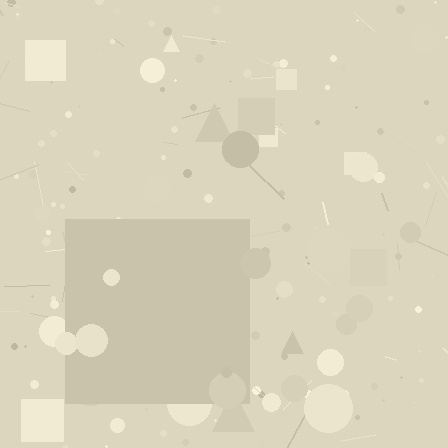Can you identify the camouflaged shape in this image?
The camouflaged shape is a square.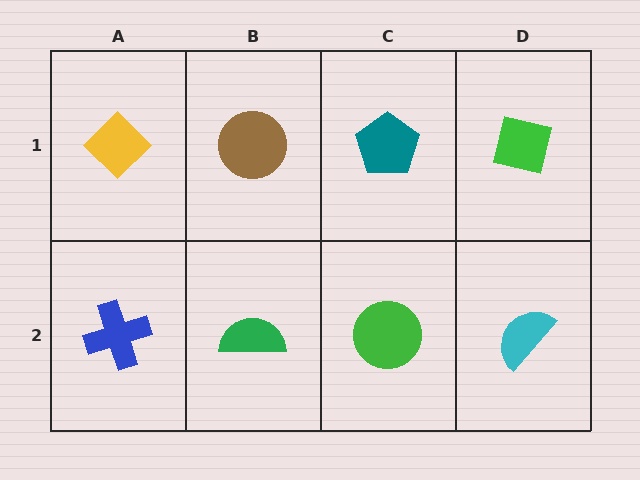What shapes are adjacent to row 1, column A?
A blue cross (row 2, column A), a brown circle (row 1, column B).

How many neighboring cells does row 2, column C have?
3.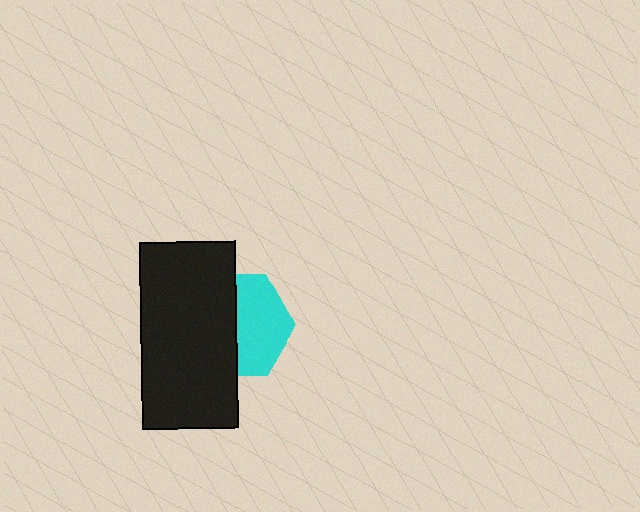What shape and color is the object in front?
The object in front is a black rectangle.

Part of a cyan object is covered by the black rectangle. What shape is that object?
It is a hexagon.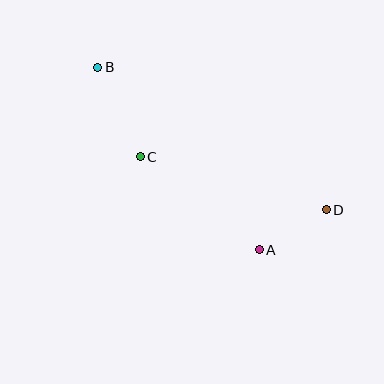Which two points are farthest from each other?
Points B and D are farthest from each other.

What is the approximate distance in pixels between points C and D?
The distance between C and D is approximately 193 pixels.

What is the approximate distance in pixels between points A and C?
The distance between A and C is approximately 151 pixels.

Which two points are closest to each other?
Points A and D are closest to each other.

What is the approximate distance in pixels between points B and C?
The distance between B and C is approximately 99 pixels.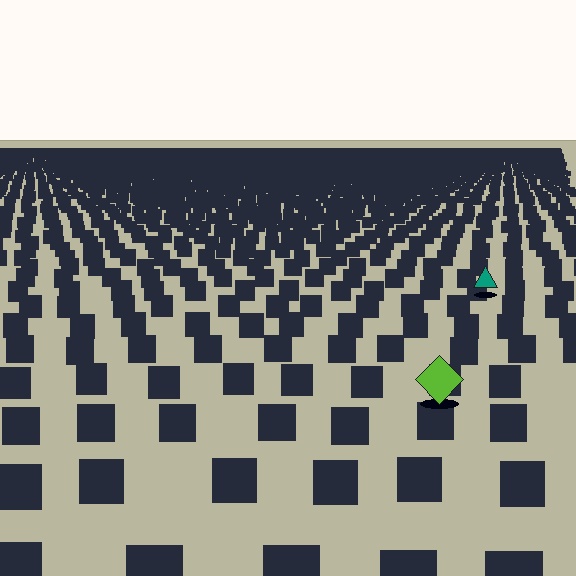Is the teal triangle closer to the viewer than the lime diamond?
No. The lime diamond is closer — you can tell from the texture gradient: the ground texture is coarser near it.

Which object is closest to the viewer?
The lime diamond is closest. The texture marks near it are larger and more spread out.